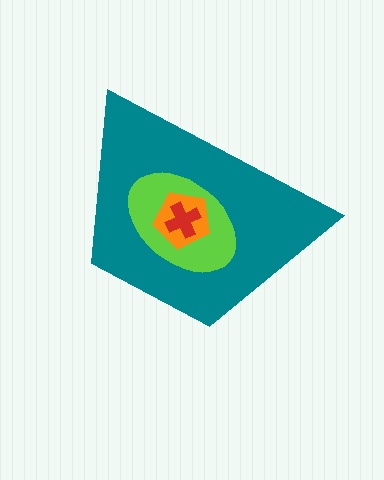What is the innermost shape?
The red cross.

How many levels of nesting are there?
4.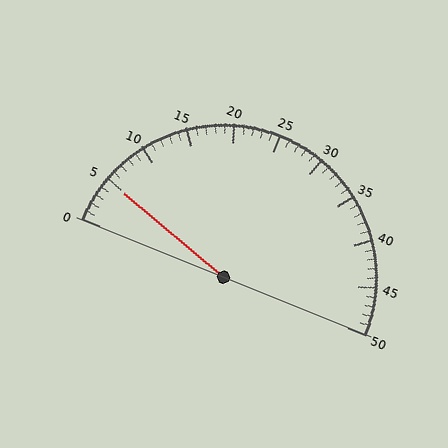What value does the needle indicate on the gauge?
The needle indicates approximately 5.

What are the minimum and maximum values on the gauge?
The gauge ranges from 0 to 50.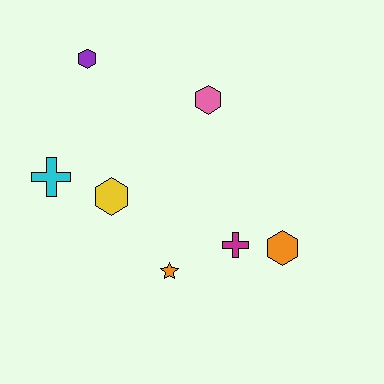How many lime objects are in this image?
There are no lime objects.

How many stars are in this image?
There is 1 star.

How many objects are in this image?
There are 7 objects.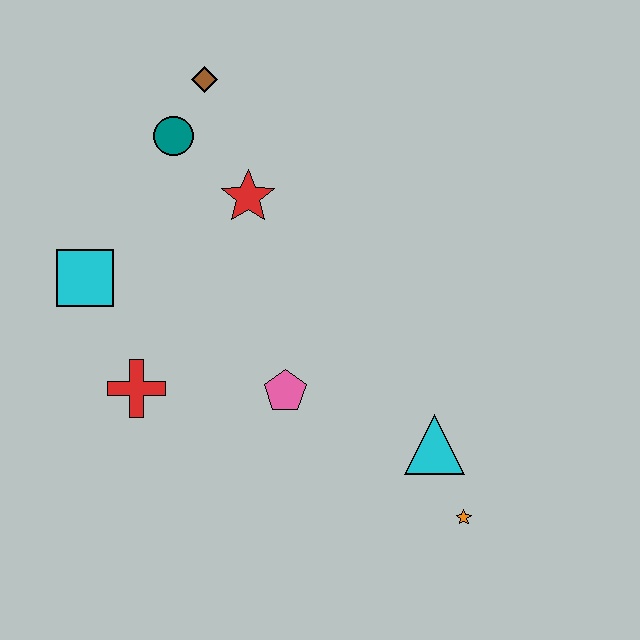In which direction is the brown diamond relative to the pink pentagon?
The brown diamond is above the pink pentagon.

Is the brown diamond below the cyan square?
No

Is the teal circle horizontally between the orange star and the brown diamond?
No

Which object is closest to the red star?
The teal circle is closest to the red star.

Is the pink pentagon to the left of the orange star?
Yes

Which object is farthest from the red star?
The orange star is farthest from the red star.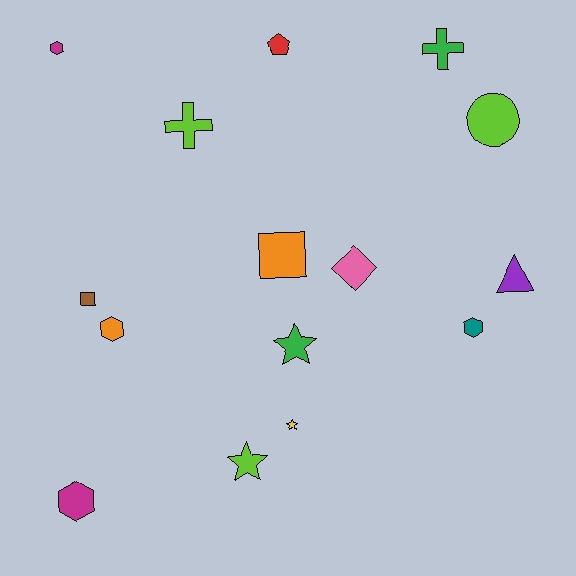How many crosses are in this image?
There are 2 crosses.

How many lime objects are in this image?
There are 3 lime objects.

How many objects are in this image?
There are 15 objects.